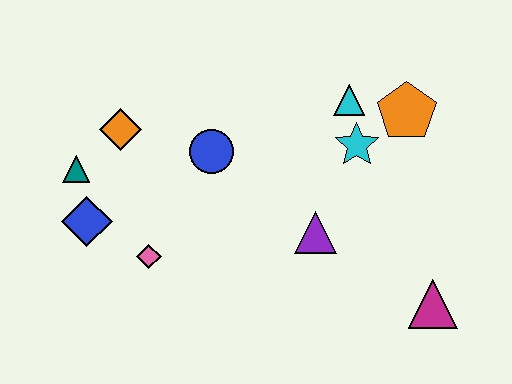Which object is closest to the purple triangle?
The cyan star is closest to the purple triangle.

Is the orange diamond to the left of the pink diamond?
Yes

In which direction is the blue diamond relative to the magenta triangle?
The blue diamond is to the left of the magenta triangle.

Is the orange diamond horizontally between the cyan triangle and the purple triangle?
No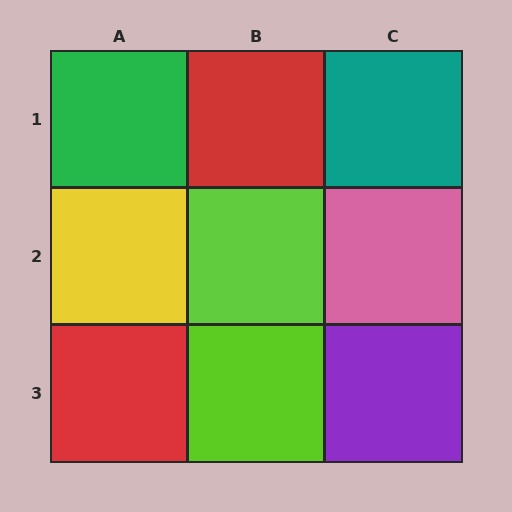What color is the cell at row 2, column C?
Pink.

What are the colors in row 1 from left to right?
Green, red, teal.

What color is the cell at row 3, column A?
Red.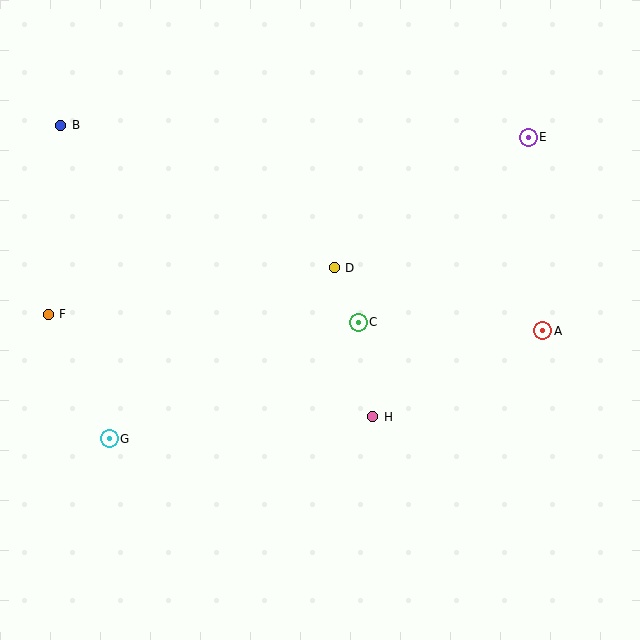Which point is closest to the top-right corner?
Point E is closest to the top-right corner.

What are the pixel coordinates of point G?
Point G is at (109, 439).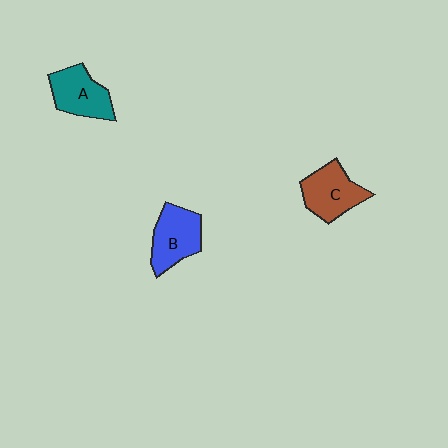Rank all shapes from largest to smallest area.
From largest to smallest: B (blue), C (brown), A (teal).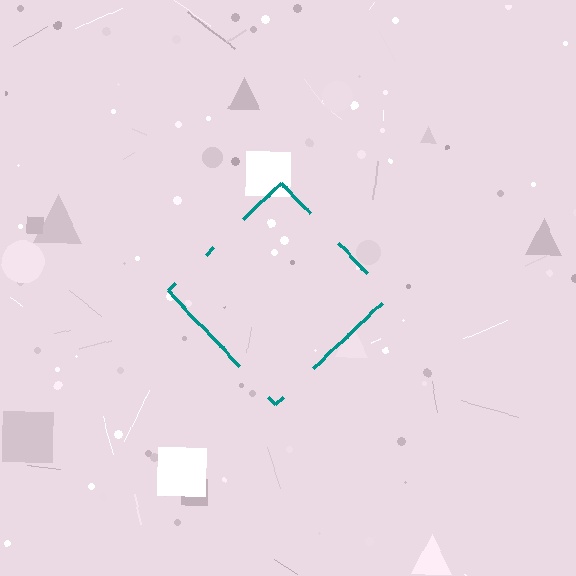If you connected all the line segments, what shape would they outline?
They would outline a diamond.